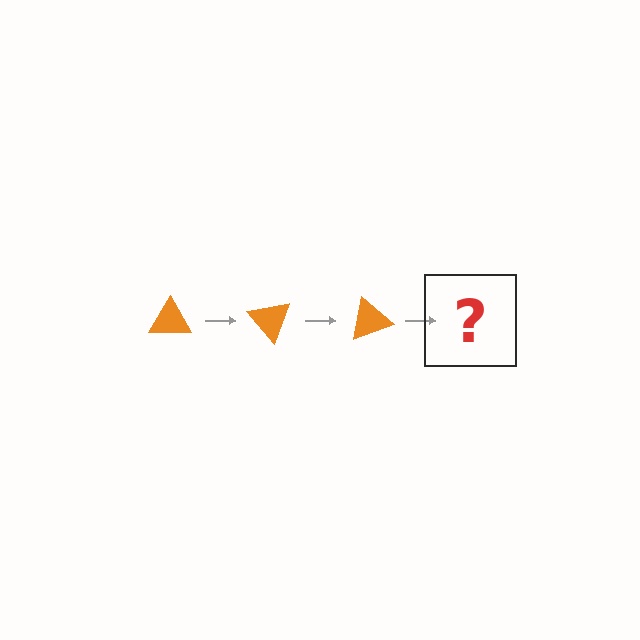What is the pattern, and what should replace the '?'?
The pattern is that the triangle rotates 50 degrees each step. The '?' should be an orange triangle rotated 150 degrees.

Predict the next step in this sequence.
The next step is an orange triangle rotated 150 degrees.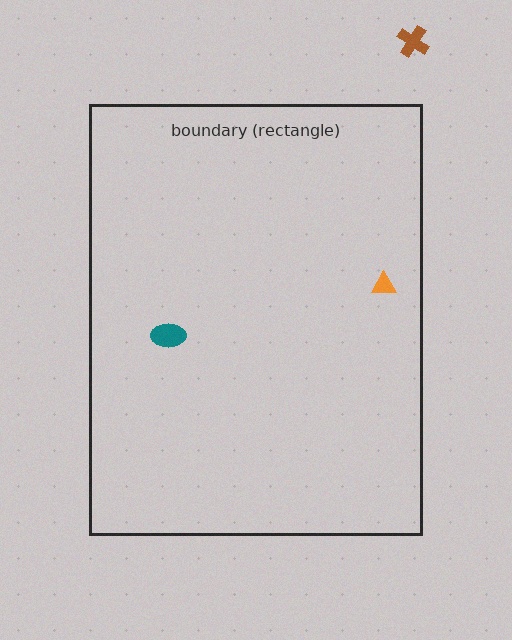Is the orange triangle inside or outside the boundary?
Inside.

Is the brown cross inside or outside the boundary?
Outside.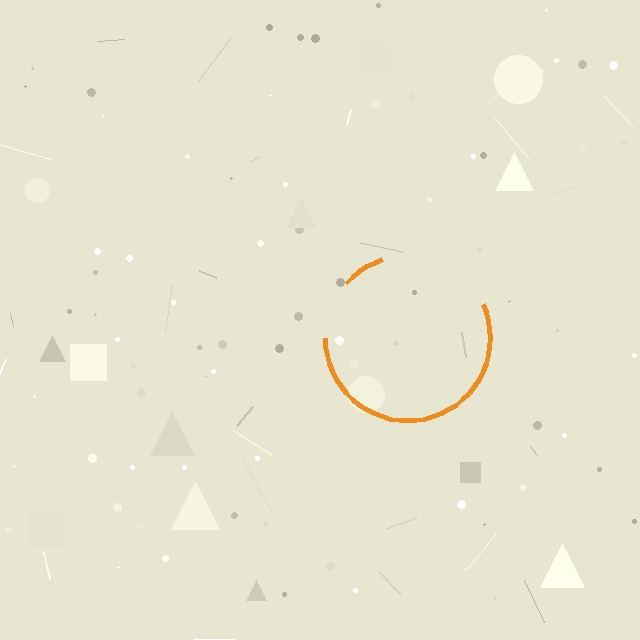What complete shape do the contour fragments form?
The contour fragments form a circle.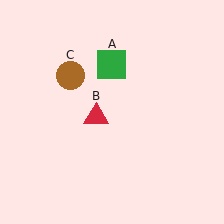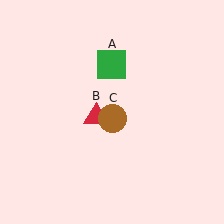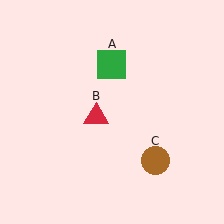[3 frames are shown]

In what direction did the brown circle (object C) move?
The brown circle (object C) moved down and to the right.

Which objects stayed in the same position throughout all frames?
Green square (object A) and red triangle (object B) remained stationary.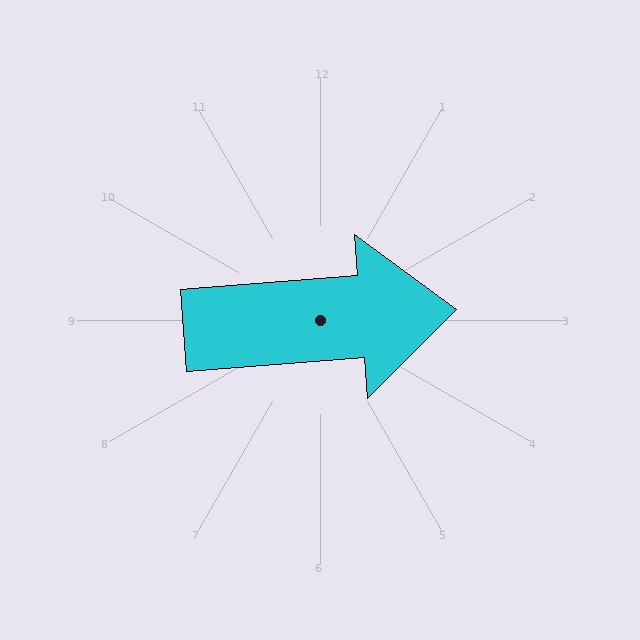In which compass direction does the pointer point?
East.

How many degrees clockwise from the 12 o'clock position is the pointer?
Approximately 85 degrees.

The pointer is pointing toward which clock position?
Roughly 3 o'clock.